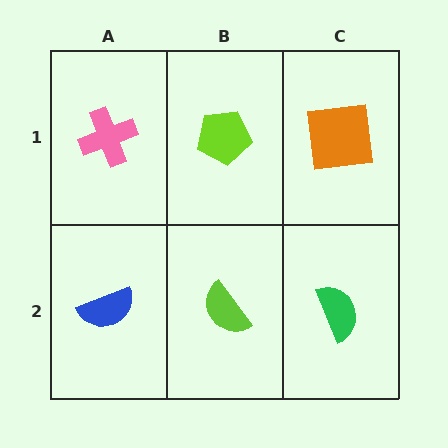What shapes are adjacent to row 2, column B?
A lime pentagon (row 1, column B), a blue semicircle (row 2, column A), a green semicircle (row 2, column C).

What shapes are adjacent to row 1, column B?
A lime semicircle (row 2, column B), a pink cross (row 1, column A), an orange square (row 1, column C).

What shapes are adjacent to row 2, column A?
A pink cross (row 1, column A), a lime semicircle (row 2, column B).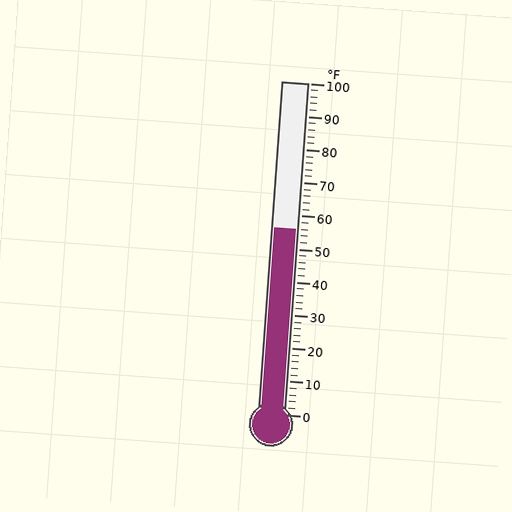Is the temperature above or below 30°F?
The temperature is above 30°F.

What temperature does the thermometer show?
The thermometer shows approximately 56°F.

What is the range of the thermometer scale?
The thermometer scale ranges from 0°F to 100°F.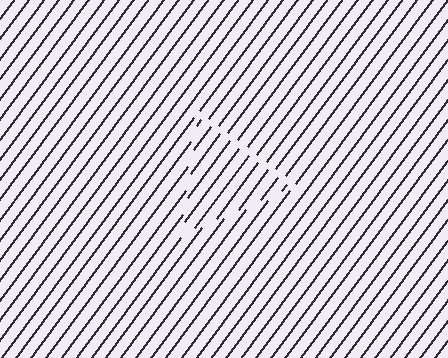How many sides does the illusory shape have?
3 sides — the line-ends trace a triangle.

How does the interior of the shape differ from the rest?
The interior of the shape contains the same grating, shifted by half a period — the contour is defined by the phase discontinuity where line-ends from the inner and outer gratings abut.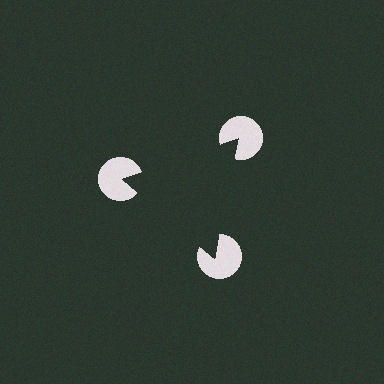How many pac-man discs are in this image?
There are 3 — one at each vertex of the illusory triangle.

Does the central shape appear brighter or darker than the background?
It typically appears slightly darker than the background, even though no actual brightness change is drawn.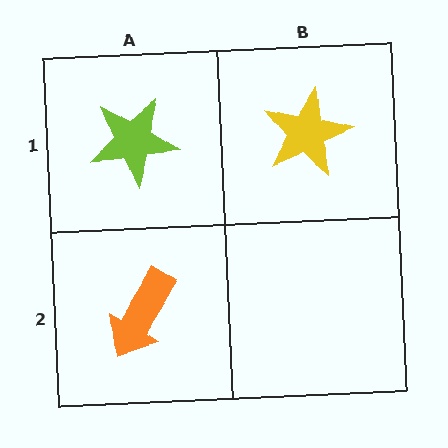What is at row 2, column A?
An orange arrow.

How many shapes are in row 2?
1 shape.